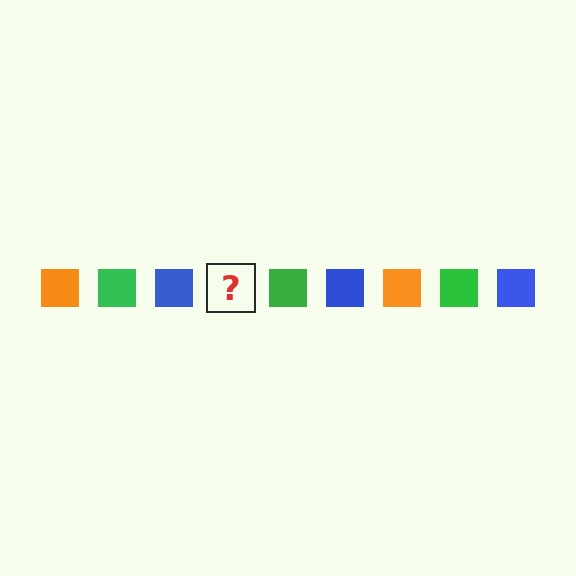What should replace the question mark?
The question mark should be replaced with an orange square.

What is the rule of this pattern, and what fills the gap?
The rule is that the pattern cycles through orange, green, blue squares. The gap should be filled with an orange square.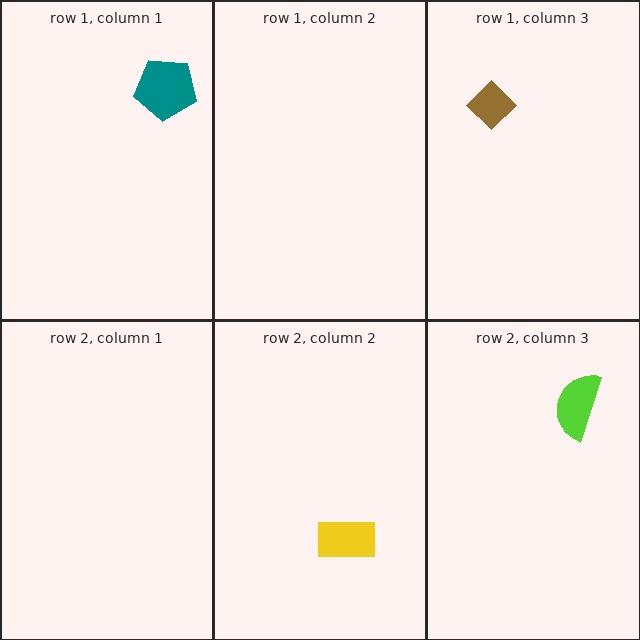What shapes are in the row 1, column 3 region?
The brown diamond.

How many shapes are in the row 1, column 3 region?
1.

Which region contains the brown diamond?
The row 1, column 3 region.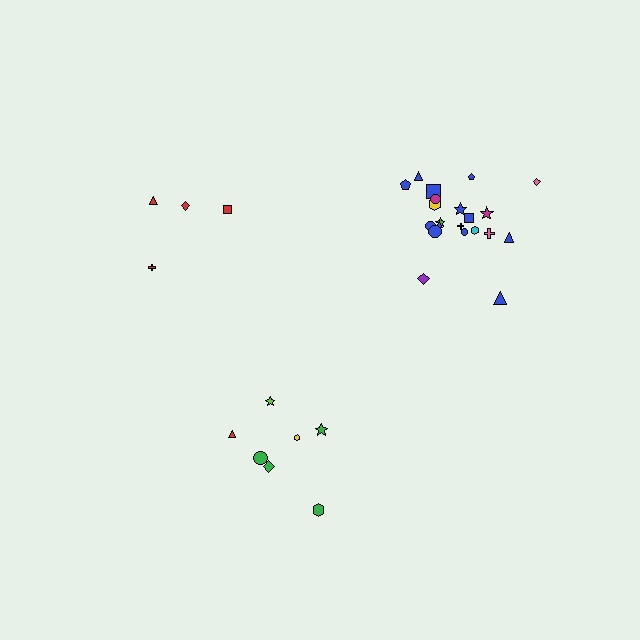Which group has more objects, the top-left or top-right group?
The top-right group.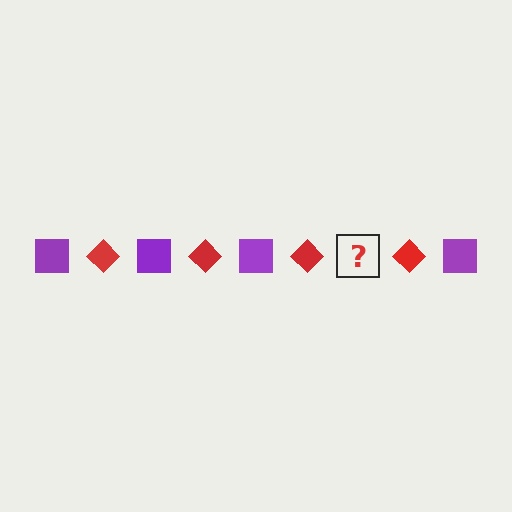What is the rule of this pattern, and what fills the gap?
The rule is that the pattern alternates between purple square and red diamond. The gap should be filled with a purple square.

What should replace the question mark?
The question mark should be replaced with a purple square.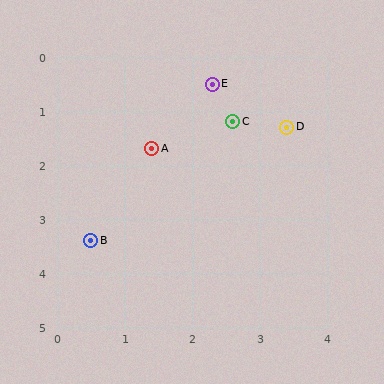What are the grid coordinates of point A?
Point A is at approximately (1.4, 1.7).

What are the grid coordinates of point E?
Point E is at approximately (2.3, 0.5).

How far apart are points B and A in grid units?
Points B and A are about 1.9 grid units apart.